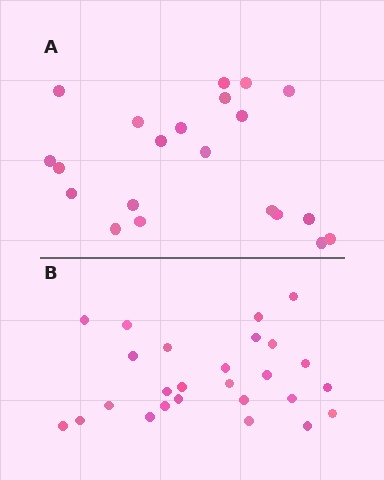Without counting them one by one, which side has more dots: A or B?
Region B (the bottom region) has more dots.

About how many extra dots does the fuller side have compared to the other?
Region B has about 5 more dots than region A.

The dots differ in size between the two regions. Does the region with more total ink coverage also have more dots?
No. Region A has more total ink coverage because its dots are larger, but region B actually contains more individual dots. Total area can be misleading — the number of items is what matters here.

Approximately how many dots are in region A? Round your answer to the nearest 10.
About 20 dots. (The exact count is 21, which rounds to 20.)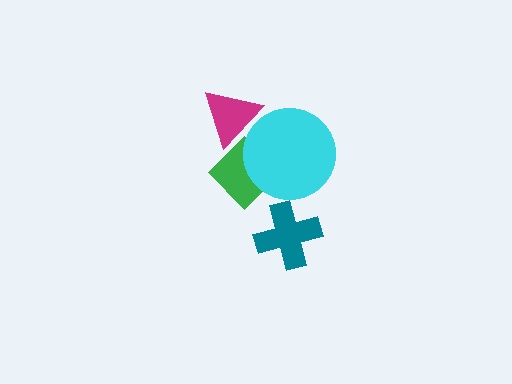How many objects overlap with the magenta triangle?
2 objects overlap with the magenta triangle.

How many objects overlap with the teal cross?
0 objects overlap with the teal cross.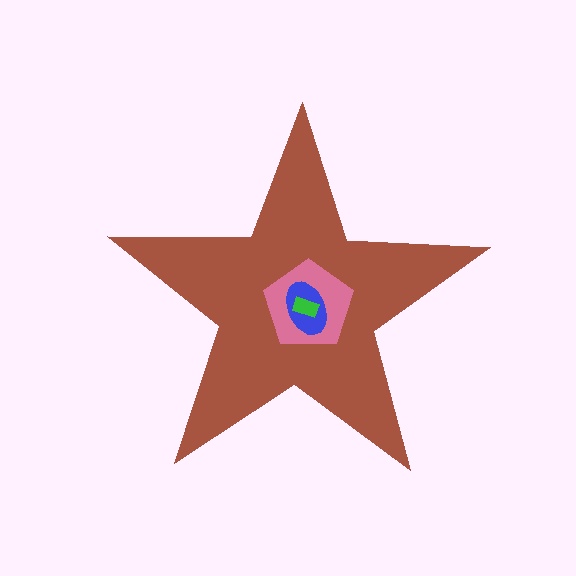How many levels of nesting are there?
4.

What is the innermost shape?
The green rectangle.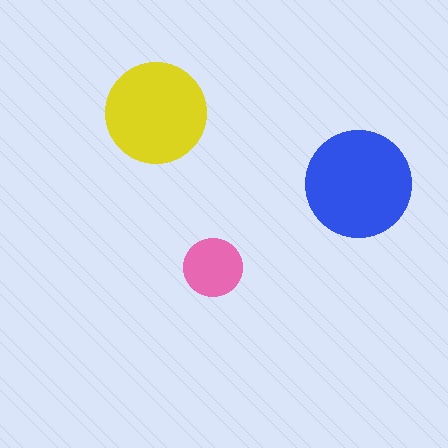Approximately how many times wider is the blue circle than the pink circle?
About 2 times wider.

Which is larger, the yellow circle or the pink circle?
The yellow one.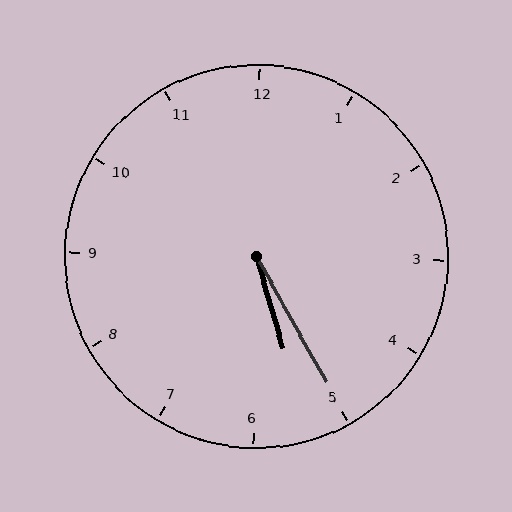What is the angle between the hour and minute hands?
Approximately 12 degrees.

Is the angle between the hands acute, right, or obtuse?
It is acute.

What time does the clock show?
5:25.